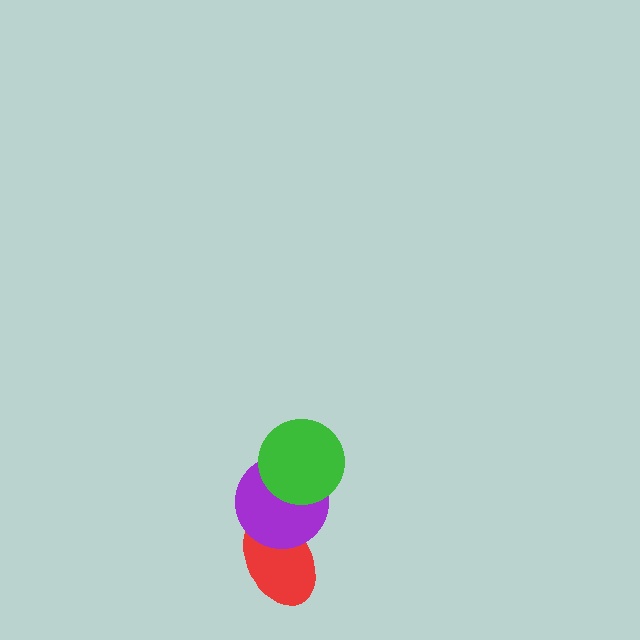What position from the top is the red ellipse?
The red ellipse is 3rd from the top.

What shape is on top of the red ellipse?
The purple circle is on top of the red ellipse.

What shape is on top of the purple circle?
The green circle is on top of the purple circle.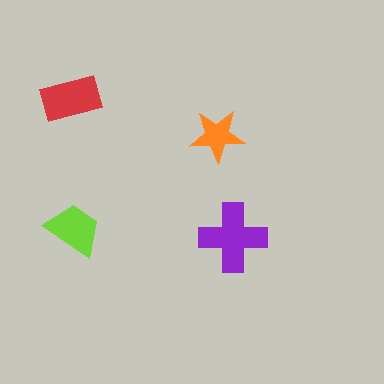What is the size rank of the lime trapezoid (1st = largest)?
3rd.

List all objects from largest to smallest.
The purple cross, the red rectangle, the lime trapezoid, the orange star.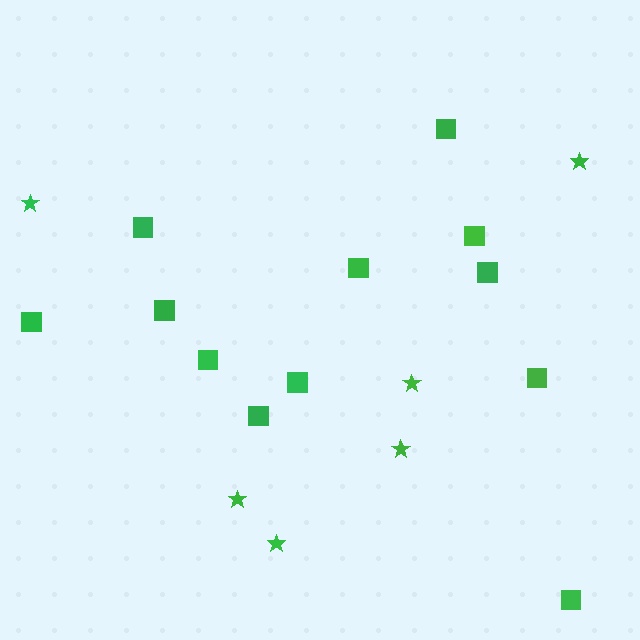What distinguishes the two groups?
There are 2 groups: one group of squares (12) and one group of stars (6).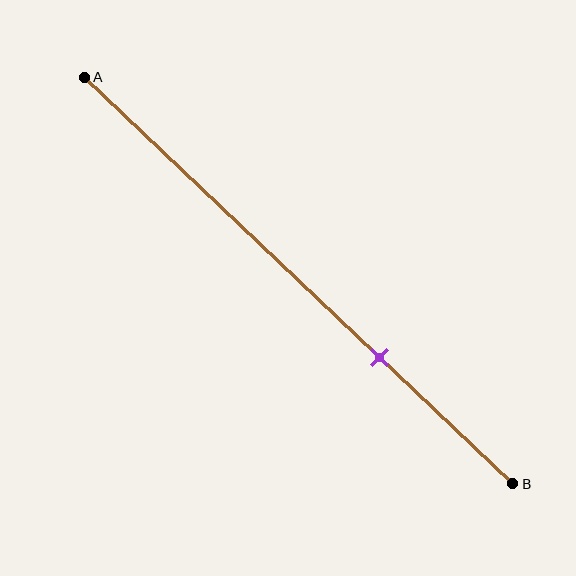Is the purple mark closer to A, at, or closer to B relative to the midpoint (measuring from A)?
The purple mark is closer to point B than the midpoint of segment AB.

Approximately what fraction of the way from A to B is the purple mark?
The purple mark is approximately 70% of the way from A to B.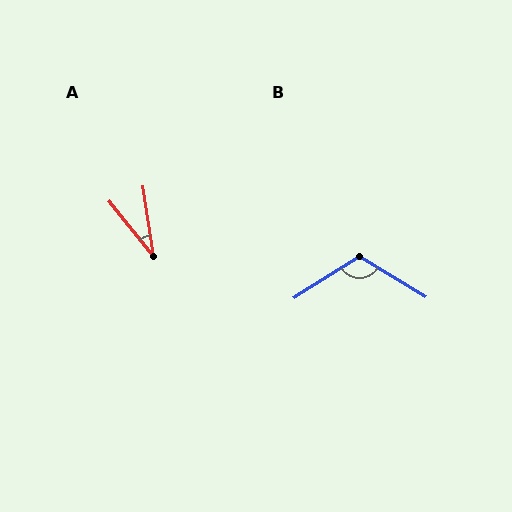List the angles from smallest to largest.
A (30°), B (116°).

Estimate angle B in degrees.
Approximately 116 degrees.